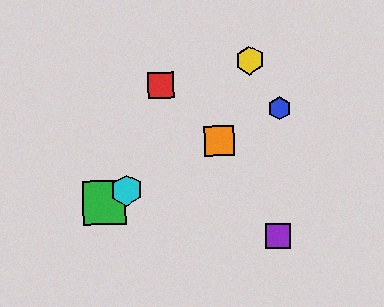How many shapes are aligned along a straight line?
4 shapes (the blue hexagon, the green square, the orange square, the cyan hexagon) are aligned along a straight line.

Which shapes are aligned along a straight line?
The blue hexagon, the green square, the orange square, the cyan hexagon are aligned along a straight line.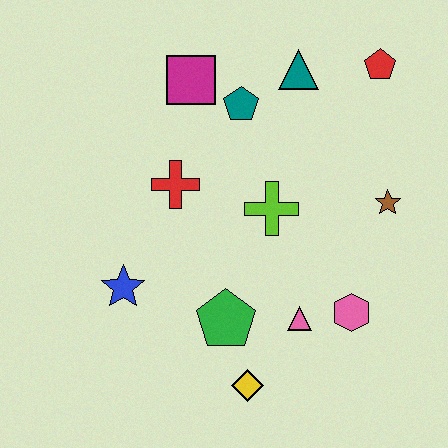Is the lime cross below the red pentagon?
Yes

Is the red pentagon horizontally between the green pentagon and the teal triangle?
No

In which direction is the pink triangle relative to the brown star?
The pink triangle is below the brown star.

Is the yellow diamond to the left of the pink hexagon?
Yes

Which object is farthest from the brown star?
The blue star is farthest from the brown star.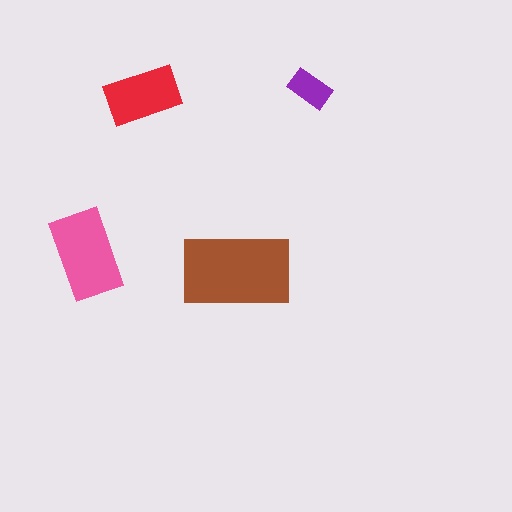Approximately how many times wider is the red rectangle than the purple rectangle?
About 1.5 times wider.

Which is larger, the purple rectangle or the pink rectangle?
The pink one.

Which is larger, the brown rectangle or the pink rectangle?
The brown one.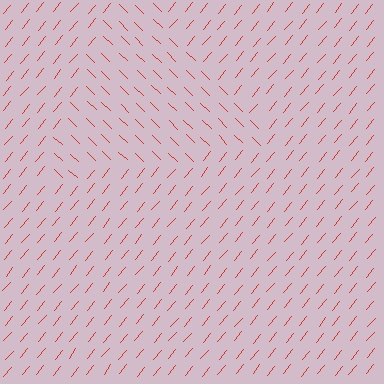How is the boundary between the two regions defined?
The boundary is defined purely by a change in line orientation (approximately 85 degrees difference). All lines are the same color and thickness.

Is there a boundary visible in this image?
Yes, there is a texture boundary formed by a change in line orientation.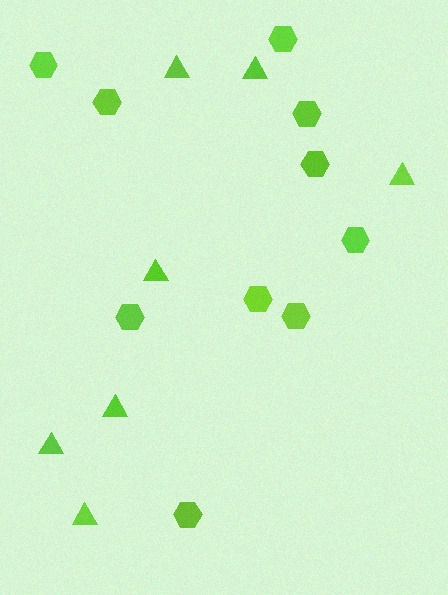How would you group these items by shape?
There are 2 groups: one group of hexagons (10) and one group of triangles (7).